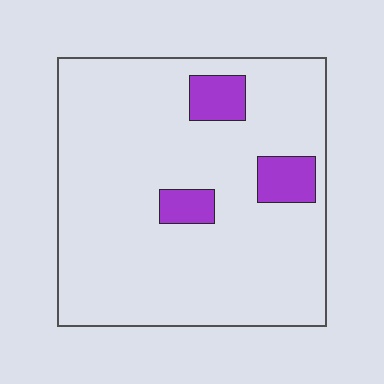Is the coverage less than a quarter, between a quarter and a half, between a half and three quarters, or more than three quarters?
Less than a quarter.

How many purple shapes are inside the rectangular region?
3.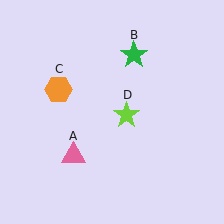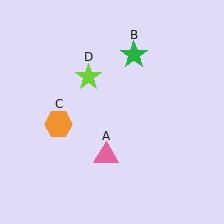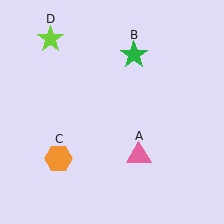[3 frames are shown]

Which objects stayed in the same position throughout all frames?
Green star (object B) remained stationary.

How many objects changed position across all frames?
3 objects changed position: pink triangle (object A), orange hexagon (object C), lime star (object D).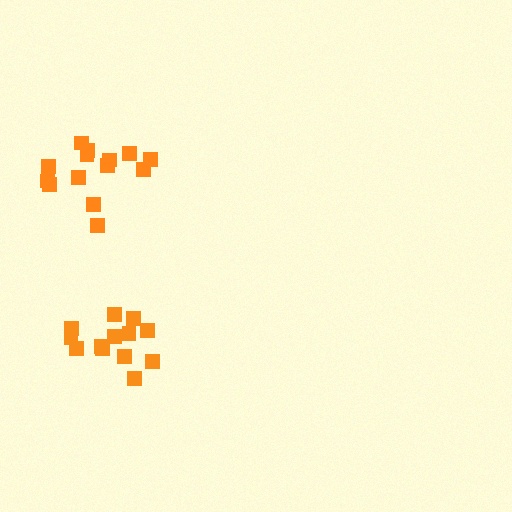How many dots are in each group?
Group 1: 13 dots, Group 2: 14 dots (27 total).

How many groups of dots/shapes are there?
There are 2 groups.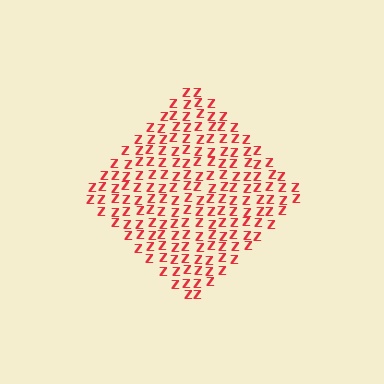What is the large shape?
The large shape is a diamond.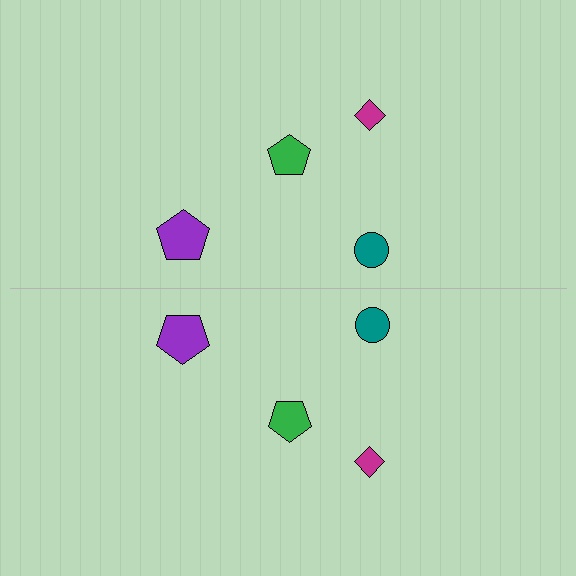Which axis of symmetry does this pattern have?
The pattern has a horizontal axis of symmetry running through the center of the image.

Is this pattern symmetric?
Yes, this pattern has bilateral (reflection) symmetry.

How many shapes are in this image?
There are 8 shapes in this image.